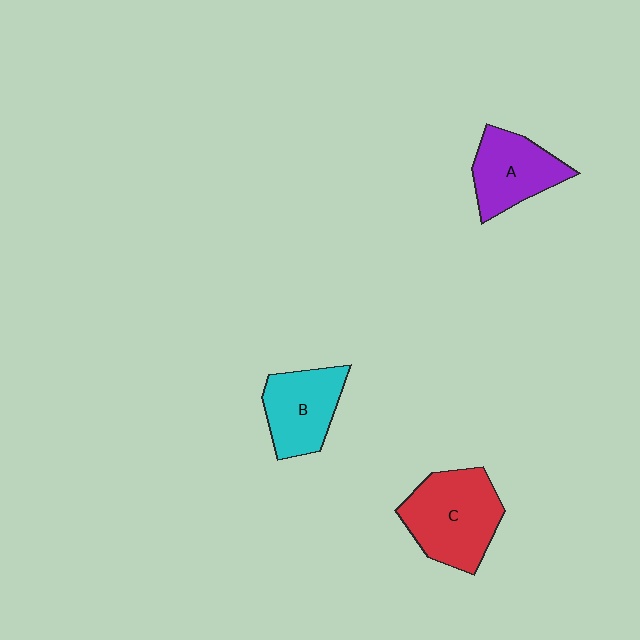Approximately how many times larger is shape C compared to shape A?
Approximately 1.4 times.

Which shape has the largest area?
Shape C (red).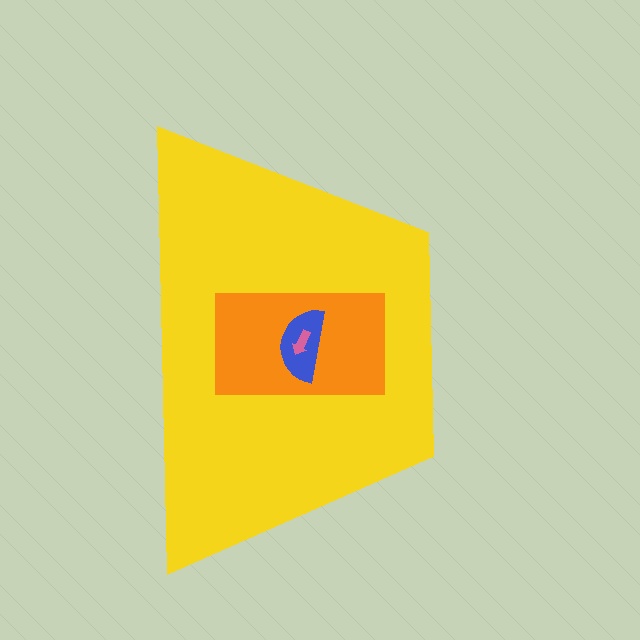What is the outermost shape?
The yellow trapezoid.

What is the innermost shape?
The pink arrow.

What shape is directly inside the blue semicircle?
The pink arrow.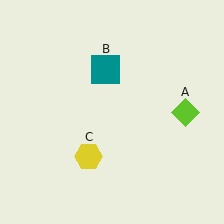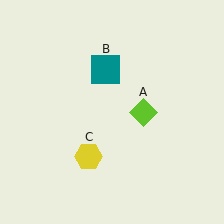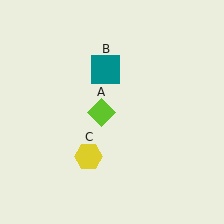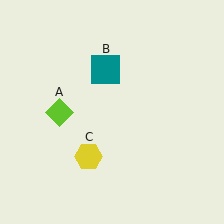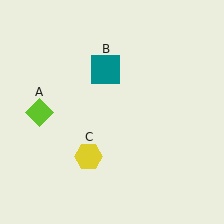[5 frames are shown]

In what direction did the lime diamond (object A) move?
The lime diamond (object A) moved left.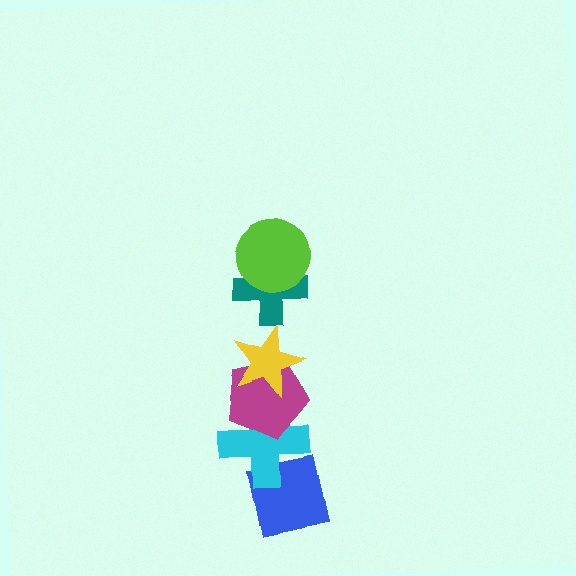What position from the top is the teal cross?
The teal cross is 2nd from the top.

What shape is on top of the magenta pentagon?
The yellow star is on top of the magenta pentagon.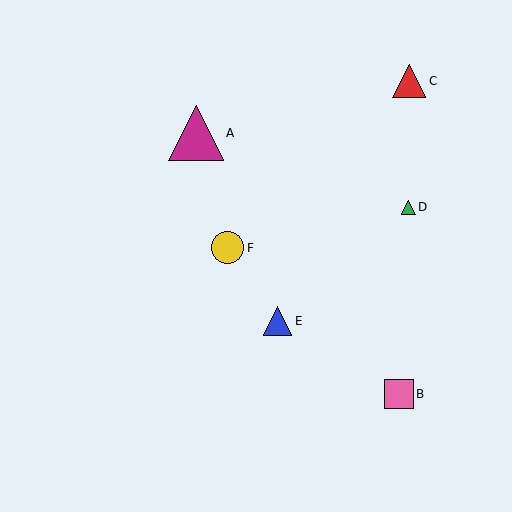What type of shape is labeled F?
Shape F is a yellow circle.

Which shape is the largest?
The magenta triangle (labeled A) is the largest.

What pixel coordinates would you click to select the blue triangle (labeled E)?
Click at (277, 321) to select the blue triangle E.